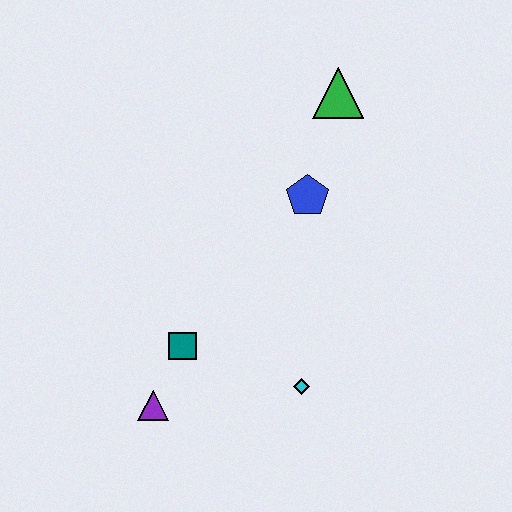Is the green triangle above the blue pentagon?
Yes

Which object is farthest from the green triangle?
The purple triangle is farthest from the green triangle.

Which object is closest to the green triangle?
The blue pentagon is closest to the green triangle.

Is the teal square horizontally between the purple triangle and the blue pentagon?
Yes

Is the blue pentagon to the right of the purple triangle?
Yes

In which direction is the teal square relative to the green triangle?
The teal square is below the green triangle.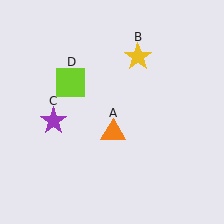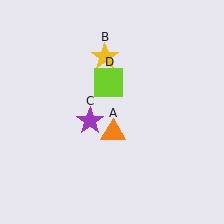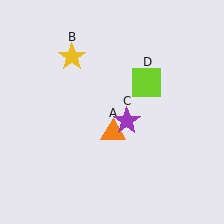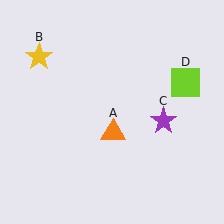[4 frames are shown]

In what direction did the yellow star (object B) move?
The yellow star (object B) moved left.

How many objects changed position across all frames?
3 objects changed position: yellow star (object B), purple star (object C), lime square (object D).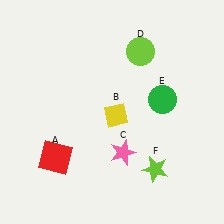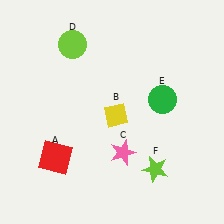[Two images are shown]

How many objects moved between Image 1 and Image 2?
1 object moved between the two images.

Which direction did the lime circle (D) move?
The lime circle (D) moved left.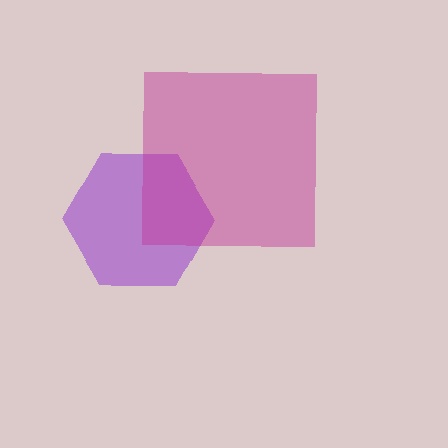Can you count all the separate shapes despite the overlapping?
Yes, there are 2 separate shapes.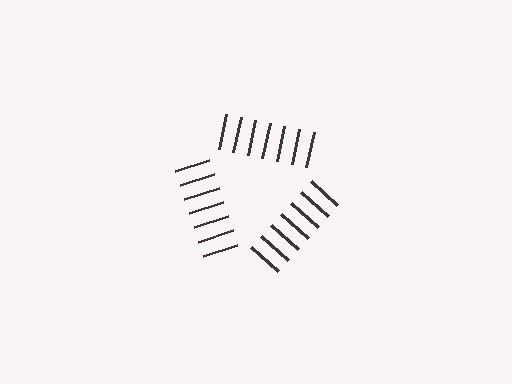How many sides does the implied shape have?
3 sides — the line-ends trace a triangle.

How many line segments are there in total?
21 — 7 along each of the 3 edges.